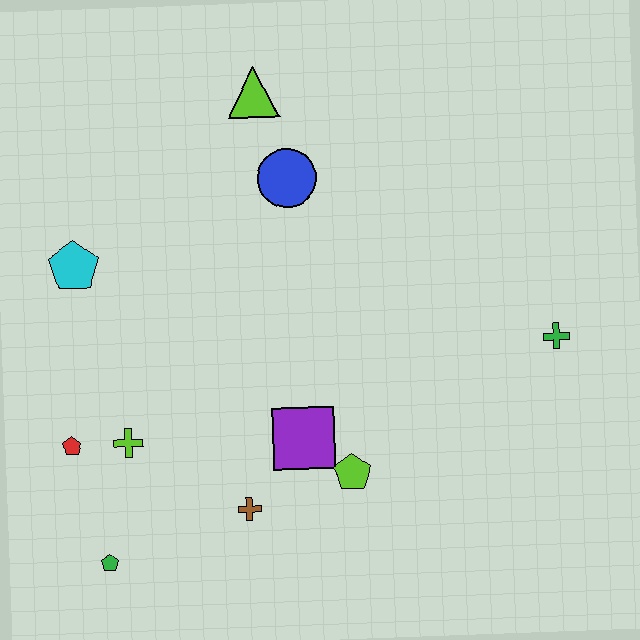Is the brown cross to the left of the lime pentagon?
Yes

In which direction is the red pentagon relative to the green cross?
The red pentagon is to the left of the green cross.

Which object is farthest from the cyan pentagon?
The green cross is farthest from the cyan pentagon.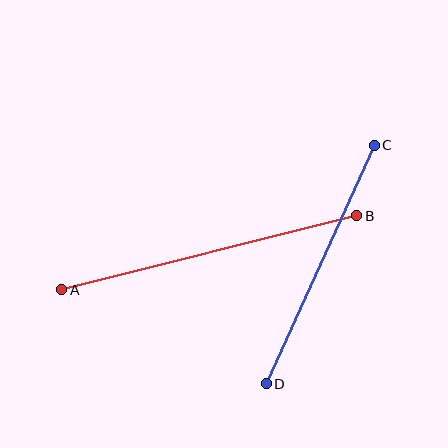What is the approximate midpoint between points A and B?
The midpoint is at approximately (209, 253) pixels.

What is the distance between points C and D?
The distance is approximately 262 pixels.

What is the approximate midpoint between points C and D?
The midpoint is at approximately (320, 264) pixels.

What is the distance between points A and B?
The distance is approximately 304 pixels.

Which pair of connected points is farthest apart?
Points A and B are farthest apart.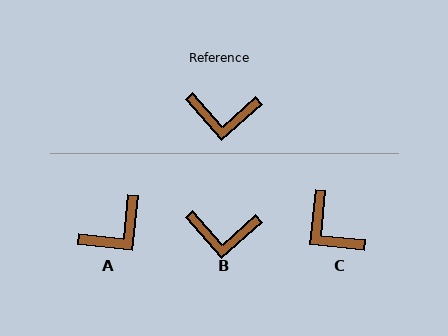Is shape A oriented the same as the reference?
No, it is off by about 42 degrees.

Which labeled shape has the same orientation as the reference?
B.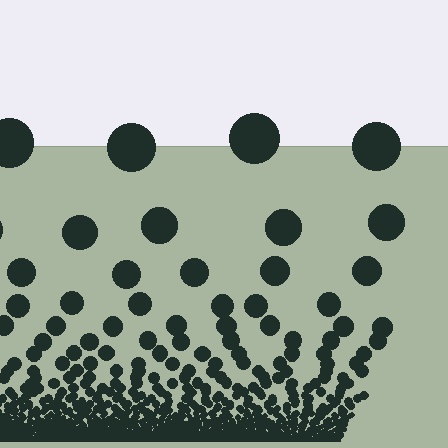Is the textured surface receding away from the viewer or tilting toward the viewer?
The surface appears to tilt toward the viewer. Texture elements get larger and sparser toward the top.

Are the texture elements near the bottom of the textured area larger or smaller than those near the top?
Smaller. The gradient is inverted — elements near the bottom are smaller and denser.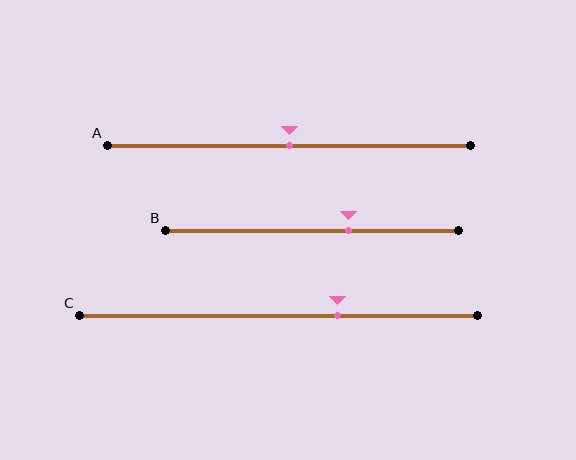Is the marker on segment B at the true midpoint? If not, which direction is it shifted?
No, the marker on segment B is shifted to the right by about 13% of the segment length.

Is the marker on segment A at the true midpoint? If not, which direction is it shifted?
Yes, the marker on segment A is at the true midpoint.